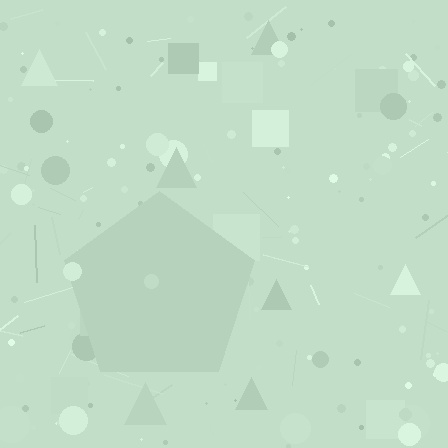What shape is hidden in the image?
A pentagon is hidden in the image.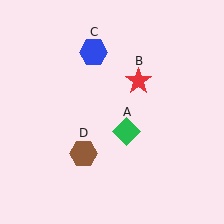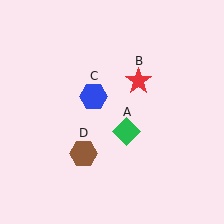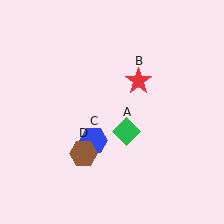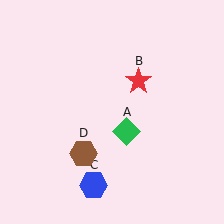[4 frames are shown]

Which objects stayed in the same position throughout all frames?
Green diamond (object A) and red star (object B) and brown hexagon (object D) remained stationary.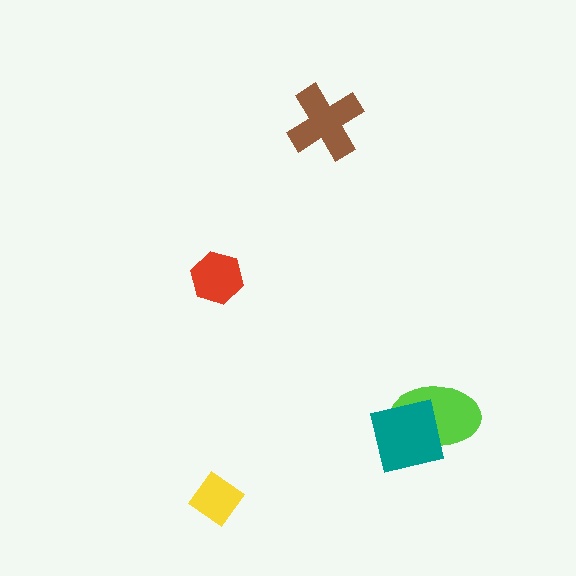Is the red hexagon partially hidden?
No, no other shape covers it.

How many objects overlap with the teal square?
1 object overlaps with the teal square.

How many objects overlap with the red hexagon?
0 objects overlap with the red hexagon.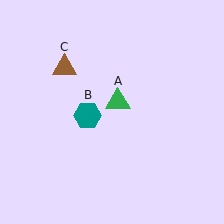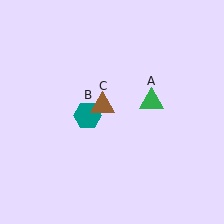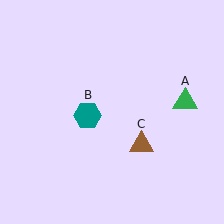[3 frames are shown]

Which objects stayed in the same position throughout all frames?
Teal hexagon (object B) remained stationary.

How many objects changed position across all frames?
2 objects changed position: green triangle (object A), brown triangle (object C).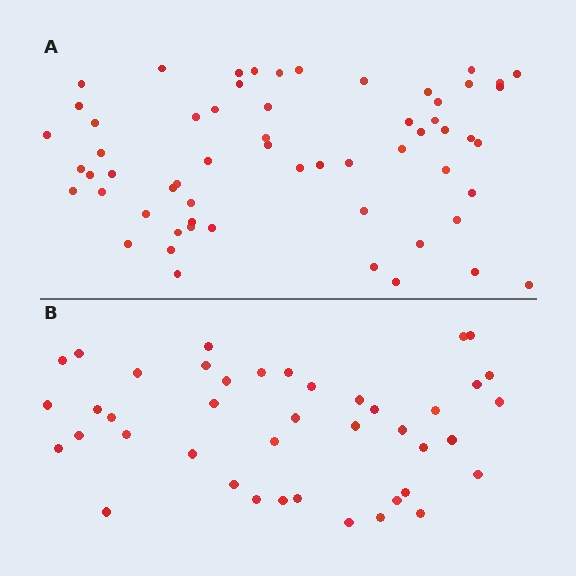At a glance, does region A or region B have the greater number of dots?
Region A (the top region) has more dots.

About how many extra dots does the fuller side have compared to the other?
Region A has approximately 20 more dots than region B.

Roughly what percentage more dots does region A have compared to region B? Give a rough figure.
About 45% more.